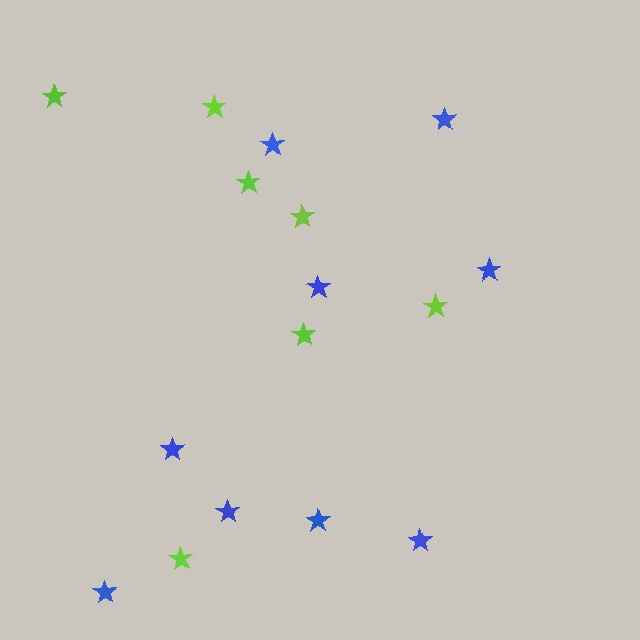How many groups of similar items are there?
There are 2 groups: one group of blue stars (9) and one group of lime stars (7).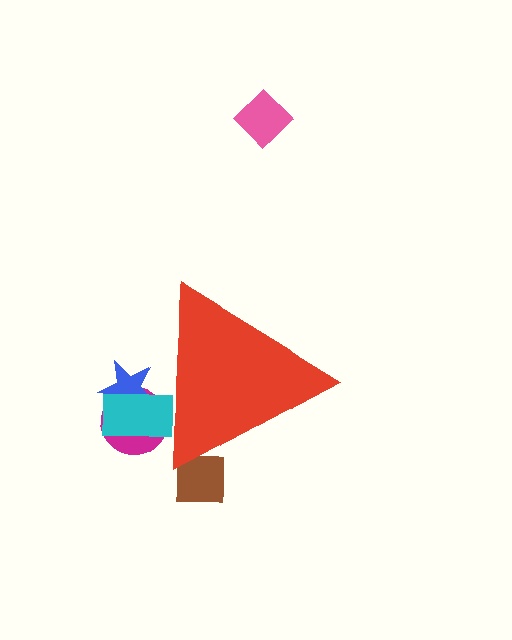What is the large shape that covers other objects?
A red triangle.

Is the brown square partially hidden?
Yes, the brown square is partially hidden behind the red triangle.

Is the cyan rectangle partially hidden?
Yes, the cyan rectangle is partially hidden behind the red triangle.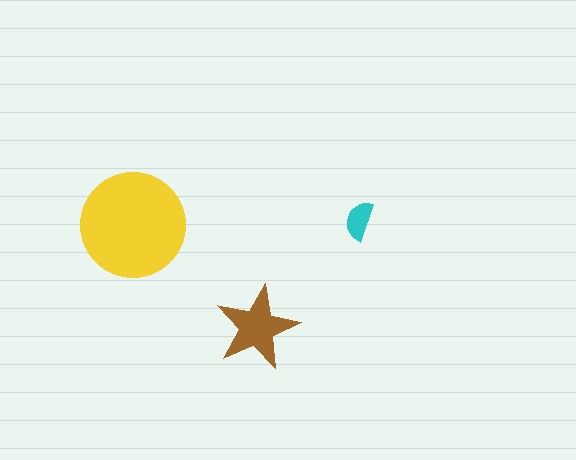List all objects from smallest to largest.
The cyan semicircle, the brown star, the yellow circle.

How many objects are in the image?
There are 3 objects in the image.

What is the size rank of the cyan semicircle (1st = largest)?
3rd.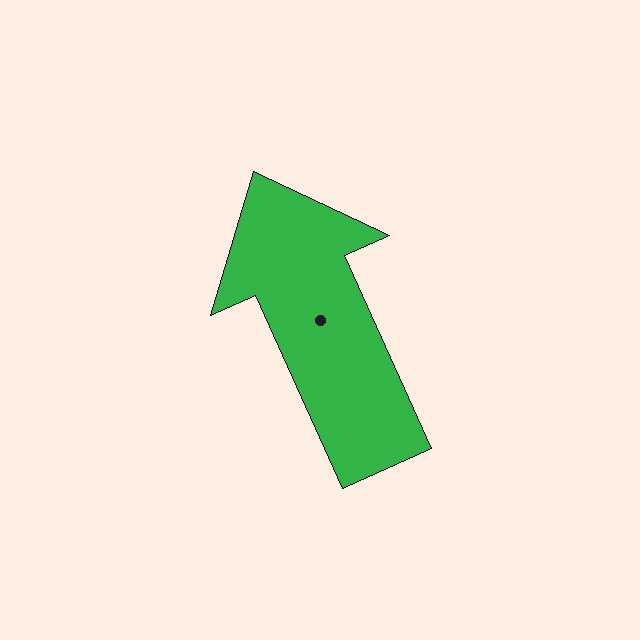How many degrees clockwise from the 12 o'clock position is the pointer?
Approximately 336 degrees.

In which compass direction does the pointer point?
Northwest.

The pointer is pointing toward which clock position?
Roughly 11 o'clock.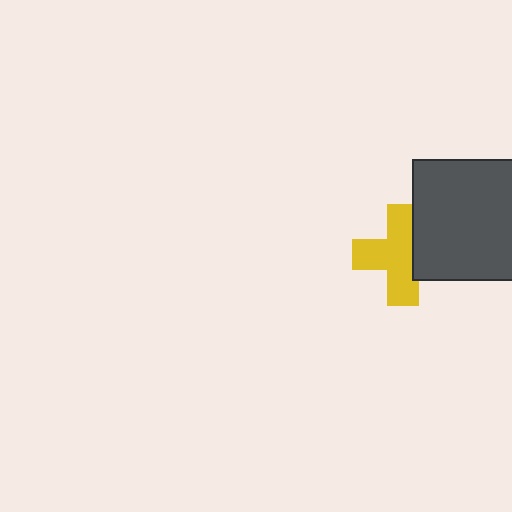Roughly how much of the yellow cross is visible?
Most of it is visible (roughly 69%).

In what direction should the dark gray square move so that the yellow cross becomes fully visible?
The dark gray square should move right. That is the shortest direction to clear the overlap and leave the yellow cross fully visible.